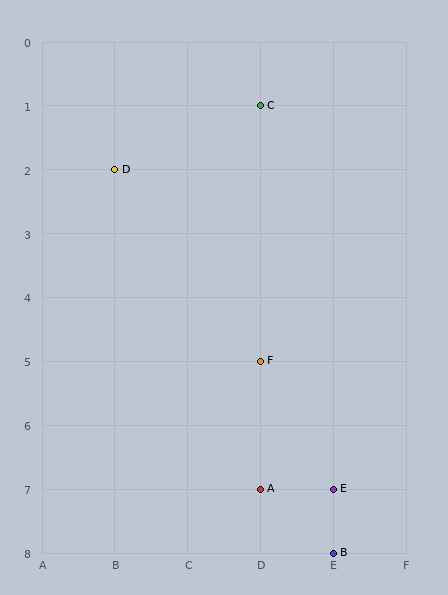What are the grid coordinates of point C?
Point C is at grid coordinates (D, 1).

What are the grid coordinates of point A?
Point A is at grid coordinates (D, 7).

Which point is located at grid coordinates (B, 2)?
Point D is at (B, 2).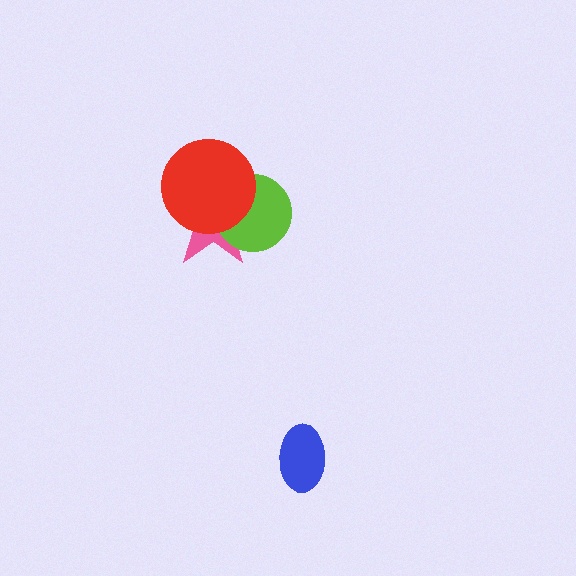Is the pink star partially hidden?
Yes, it is partially covered by another shape.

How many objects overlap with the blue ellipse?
0 objects overlap with the blue ellipse.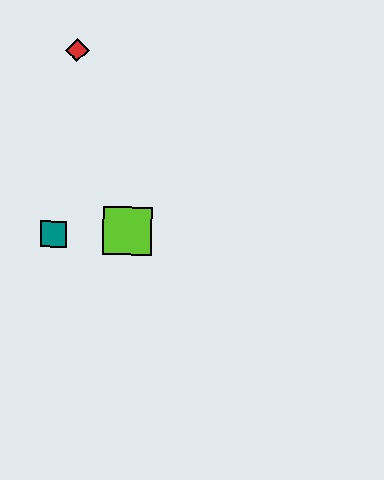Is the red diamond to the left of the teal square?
No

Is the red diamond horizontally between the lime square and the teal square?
Yes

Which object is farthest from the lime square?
The red diamond is farthest from the lime square.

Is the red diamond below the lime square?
No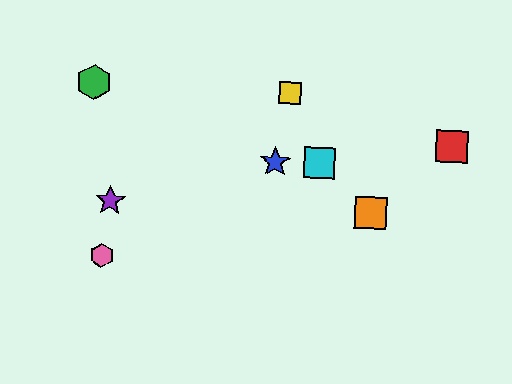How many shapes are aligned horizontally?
2 shapes (the purple star, the orange square) are aligned horizontally.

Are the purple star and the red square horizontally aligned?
No, the purple star is at y≈201 and the red square is at y≈147.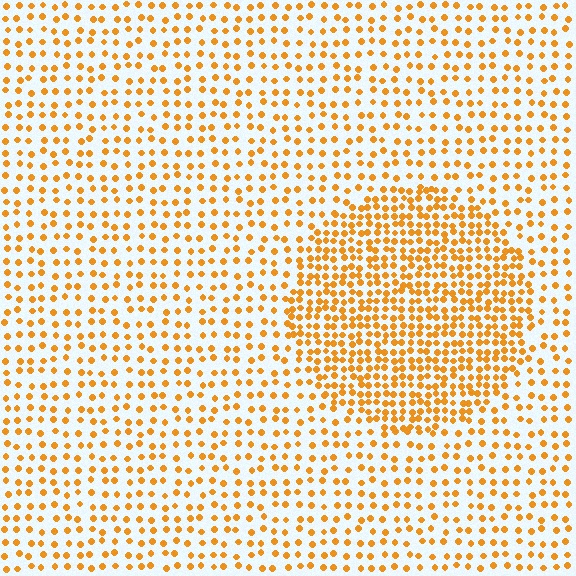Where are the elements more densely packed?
The elements are more densely packed inside the circle boundary.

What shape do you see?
I see a circle.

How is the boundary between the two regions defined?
The boundary is defined by a change in element density (approximately 2.1x ratio). All elements are the same color, size, and shape.